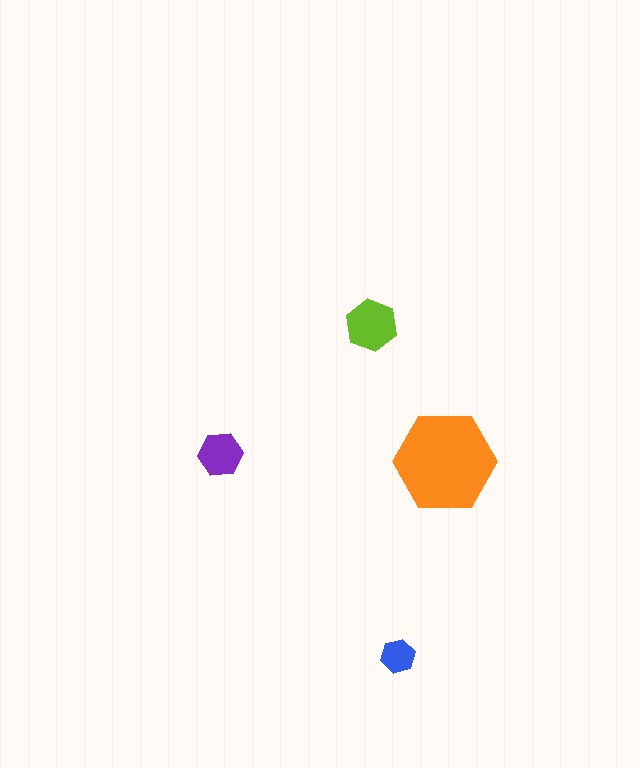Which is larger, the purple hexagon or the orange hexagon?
The orange one.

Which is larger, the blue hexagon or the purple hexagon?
The purple one.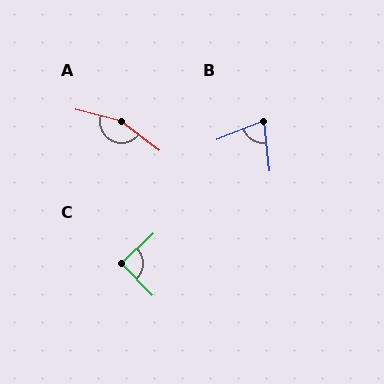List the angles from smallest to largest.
B (75°), C (90°), A (158°).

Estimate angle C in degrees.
Approximately 90 degrees.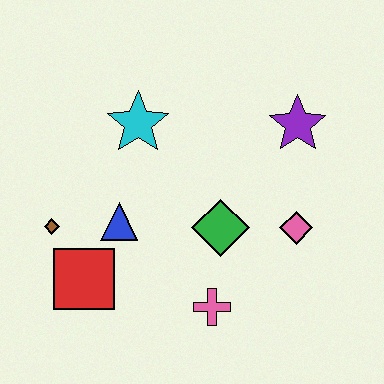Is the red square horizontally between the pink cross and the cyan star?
No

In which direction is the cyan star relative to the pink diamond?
The cyan star is to the left of the pink diamond.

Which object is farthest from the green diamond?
The brown diamond is farthest from the green diamond.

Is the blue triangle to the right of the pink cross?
No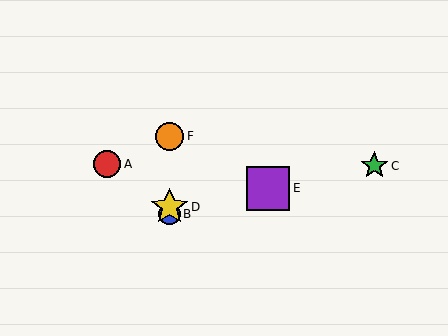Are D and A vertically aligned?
No, D is at x≈170 and A is at x≈107.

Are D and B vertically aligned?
Yes, both are at x≈170.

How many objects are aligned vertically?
3 objects (B, D, F) are aligned vertically.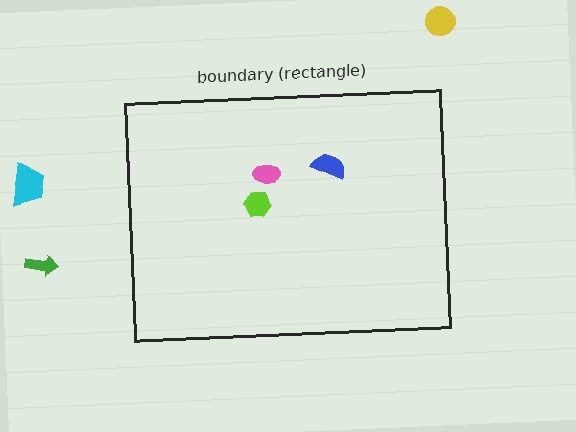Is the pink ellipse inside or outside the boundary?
Inside.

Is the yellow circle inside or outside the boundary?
Outside.